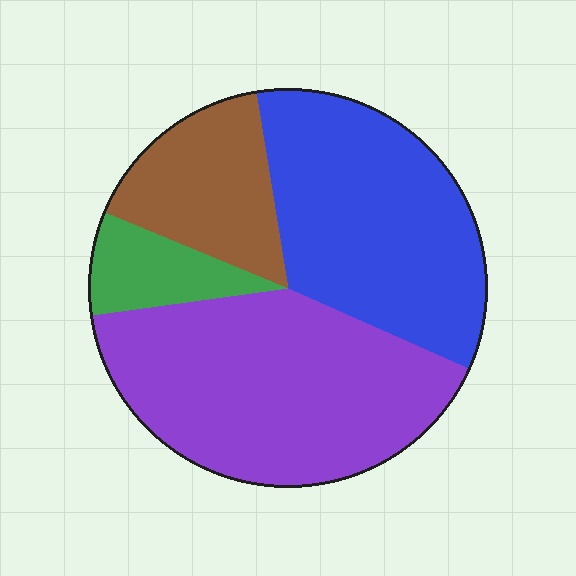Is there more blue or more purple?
Purple.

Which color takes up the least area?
Green, at roughly 10%.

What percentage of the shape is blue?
Blue takes up about one third (1/3) of the shape.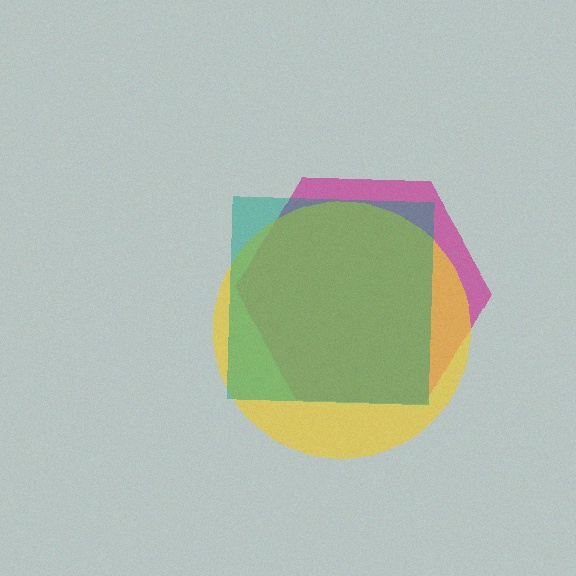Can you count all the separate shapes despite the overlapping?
Yes, there are 3 separate shapes.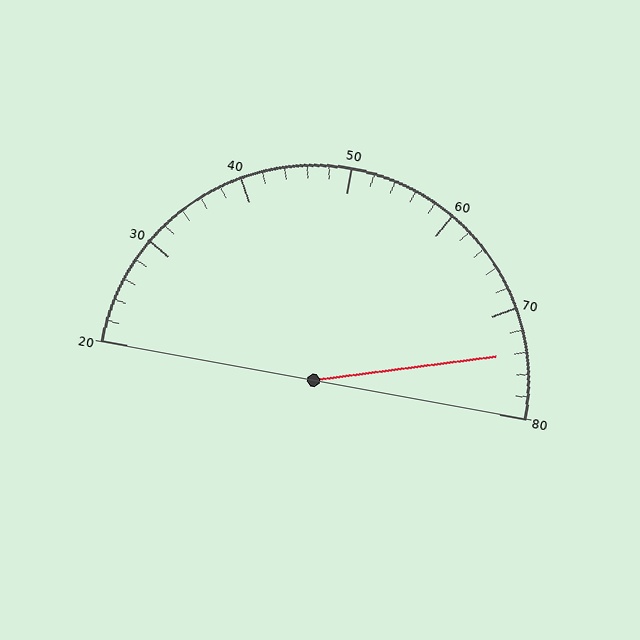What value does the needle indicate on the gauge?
The needle indicates approximately 74.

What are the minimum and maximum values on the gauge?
The gauge ranges from 20 to 80.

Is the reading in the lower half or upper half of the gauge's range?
The reading is in the upper half of the range (20 to 80).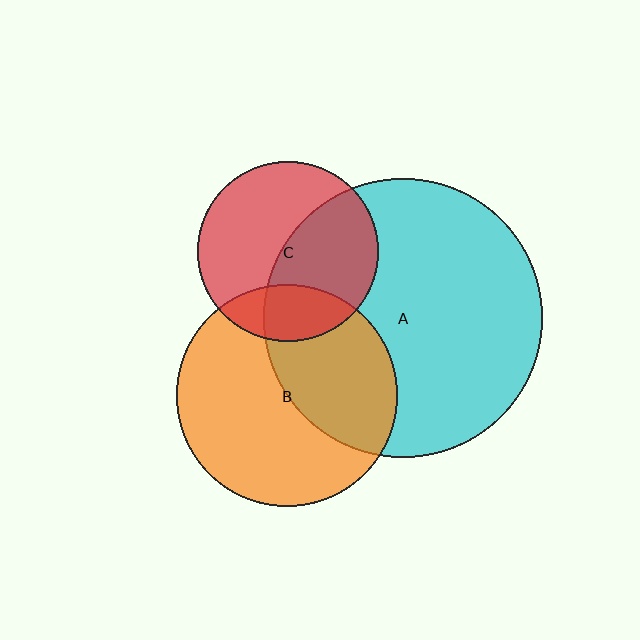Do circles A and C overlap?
Yes.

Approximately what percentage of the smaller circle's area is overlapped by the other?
Approximately 45%.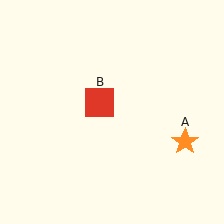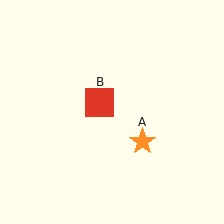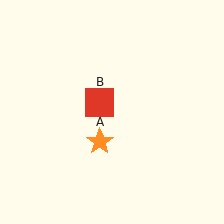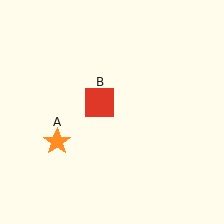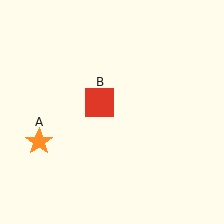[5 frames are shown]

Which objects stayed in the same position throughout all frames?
Red square (object B) remained stationary.